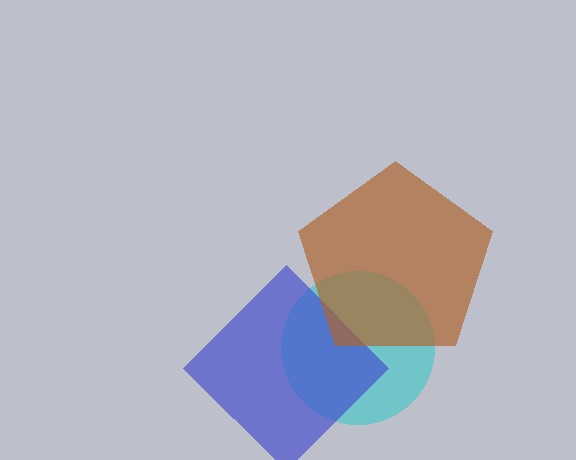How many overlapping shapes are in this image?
There are 3 overlapping shapes in the image.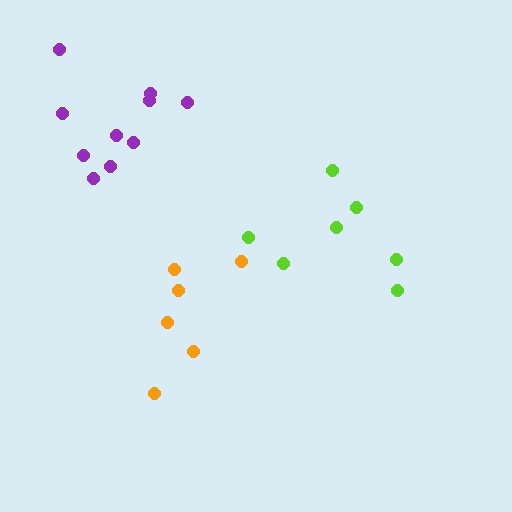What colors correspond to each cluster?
The clusters are colored: lime, purple, orange.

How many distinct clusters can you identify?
There are 3 distinct clusters.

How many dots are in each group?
Group 1: 7 dots, Group 2: 10 dots, Group 3: 6 dots (23 total).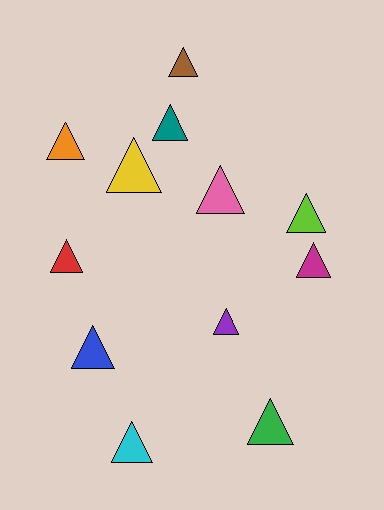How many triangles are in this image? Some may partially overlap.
There are 12 triangles.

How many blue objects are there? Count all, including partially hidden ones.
There is 1 blue object.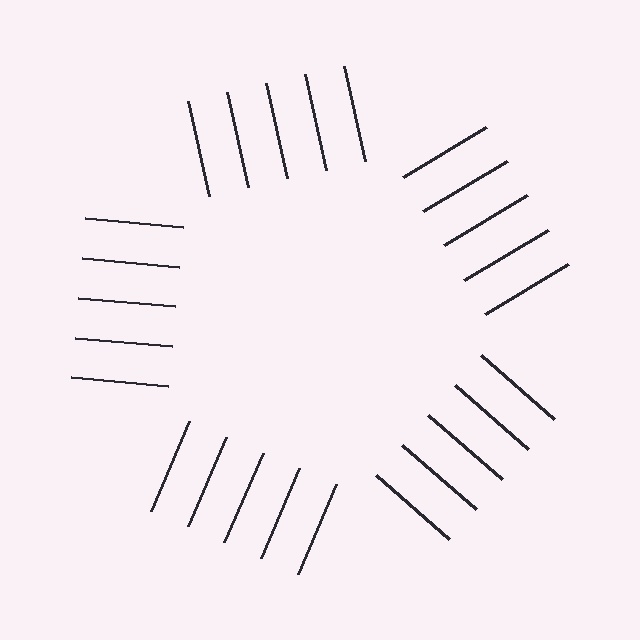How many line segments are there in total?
25 — 5 along each of the 5 edges.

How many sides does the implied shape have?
5 sides — the line-ends trace a pentagon.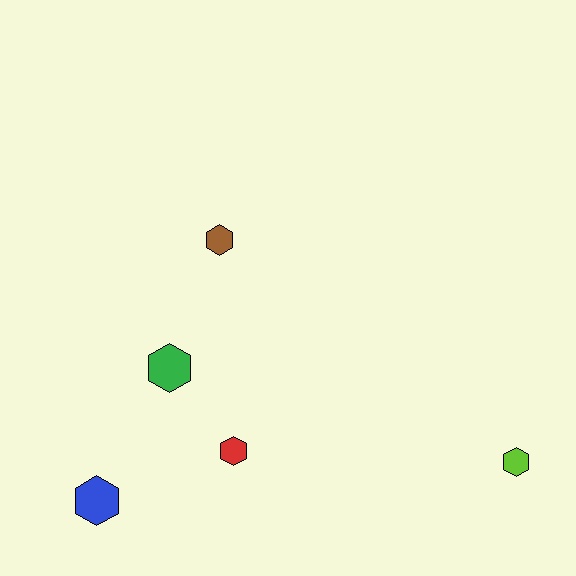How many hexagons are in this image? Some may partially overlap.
There are 5 hexagons.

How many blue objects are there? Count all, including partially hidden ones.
There is 1 blue object.